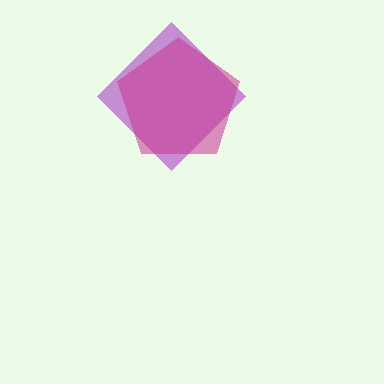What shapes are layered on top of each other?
The layered shapes are: a purple diamond, a magenta pentagon.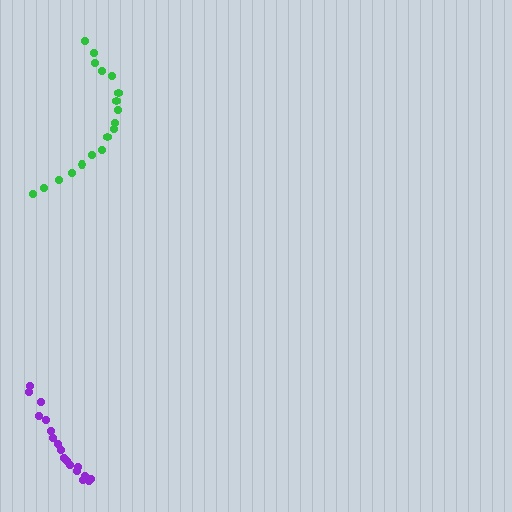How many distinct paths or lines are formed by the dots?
There are 2 distinct paths.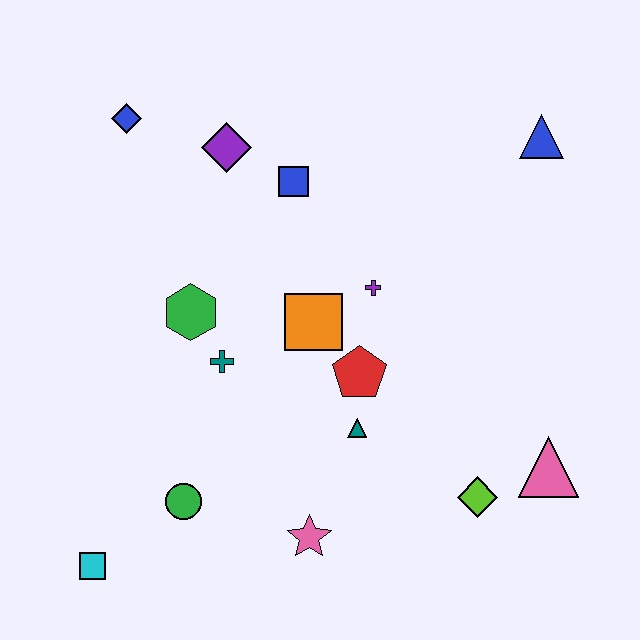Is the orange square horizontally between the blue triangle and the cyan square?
Yes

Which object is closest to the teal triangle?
The red pentagon is closest to the teal triangle.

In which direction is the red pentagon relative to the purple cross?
The red pentagon is below the purple cross.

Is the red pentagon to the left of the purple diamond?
No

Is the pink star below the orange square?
Yes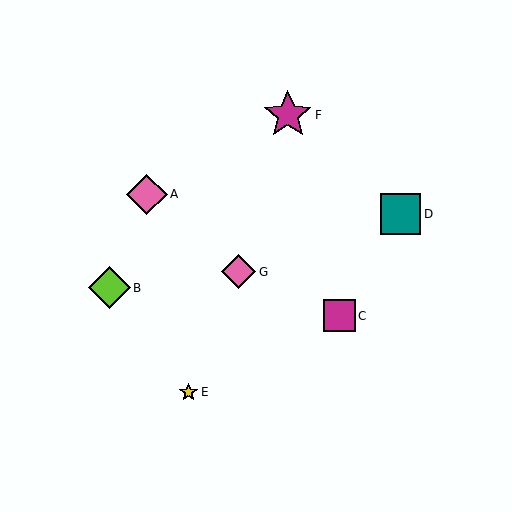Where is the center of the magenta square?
The center of the magenta square is at (339, 316).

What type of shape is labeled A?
Shape A is a pink diamond.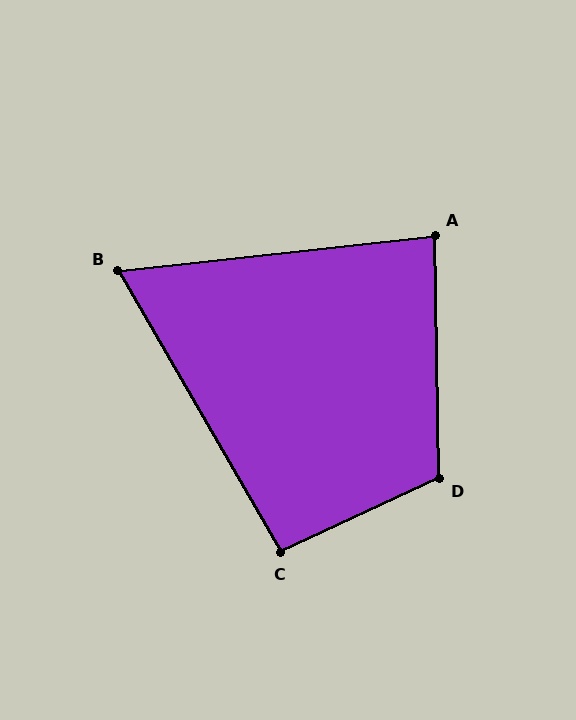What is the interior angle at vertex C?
Approximately 95 degrees (obtuse).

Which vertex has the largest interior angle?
D, at approximately 114 degrees.